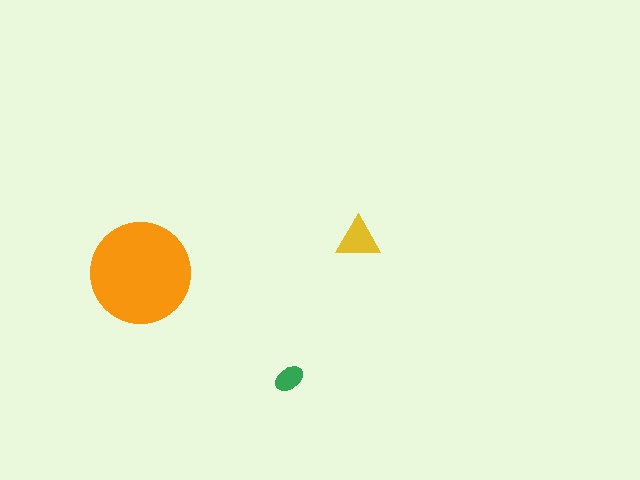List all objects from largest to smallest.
The orange circle, the yellow triangle, the green ellipse.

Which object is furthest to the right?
The yellow triangle is rightmost.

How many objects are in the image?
There are 3 objects in the image.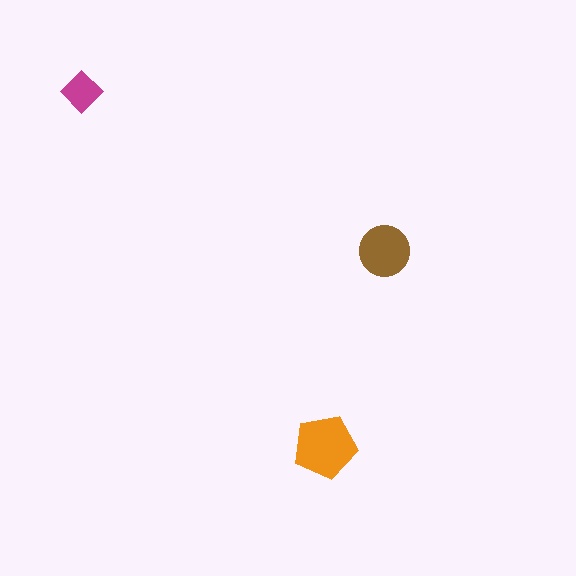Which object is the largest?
The orange pentagon.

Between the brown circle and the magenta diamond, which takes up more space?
The brown circle.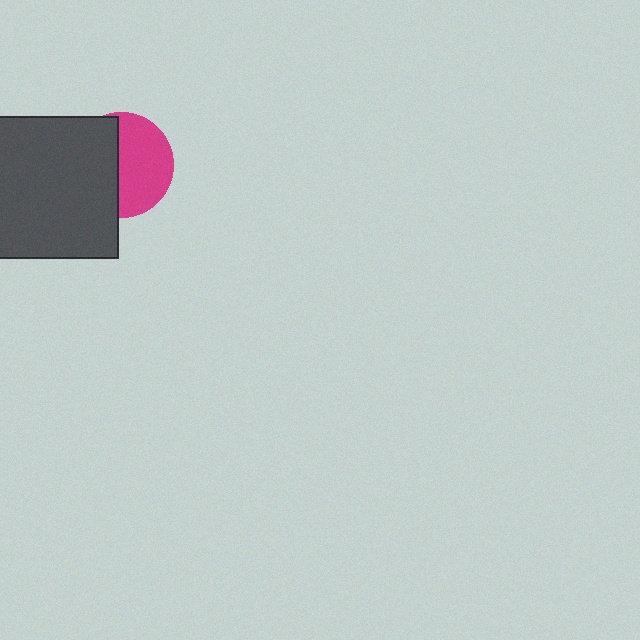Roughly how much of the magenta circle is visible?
About half of it is visible (roughly 53%).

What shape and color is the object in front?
The object in front is a dark gray square.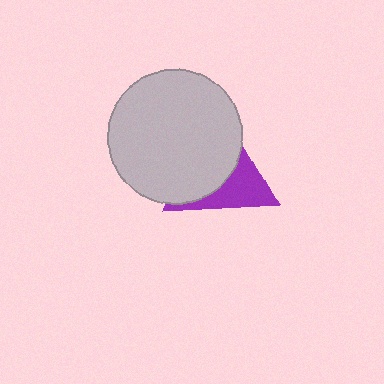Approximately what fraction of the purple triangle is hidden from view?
Roughly 60% of the purple triangle is hidden behind the light gray circle.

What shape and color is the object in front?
The object in front is a light gray circle.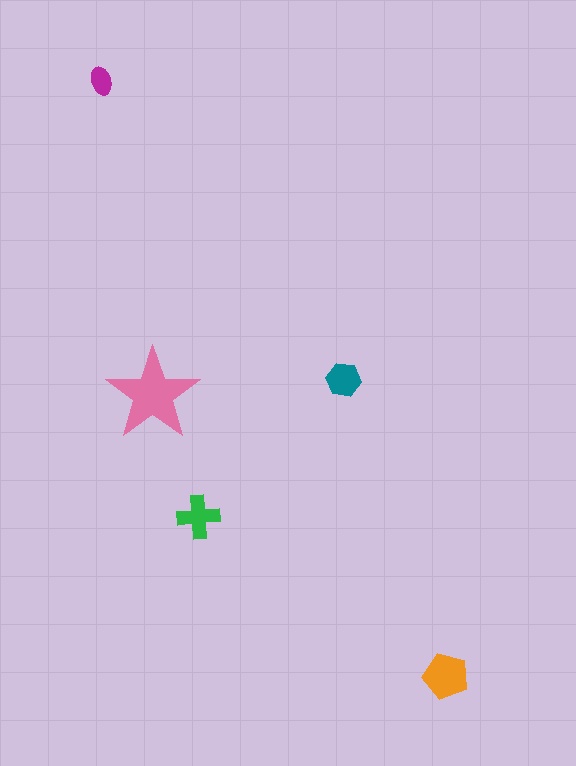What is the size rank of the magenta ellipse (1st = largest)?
5th.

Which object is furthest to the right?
The orange pentagon is rightmost.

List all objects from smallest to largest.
The magenta ellipse, the teal hexagon, the green cross, the orange pentagon, the pink star.